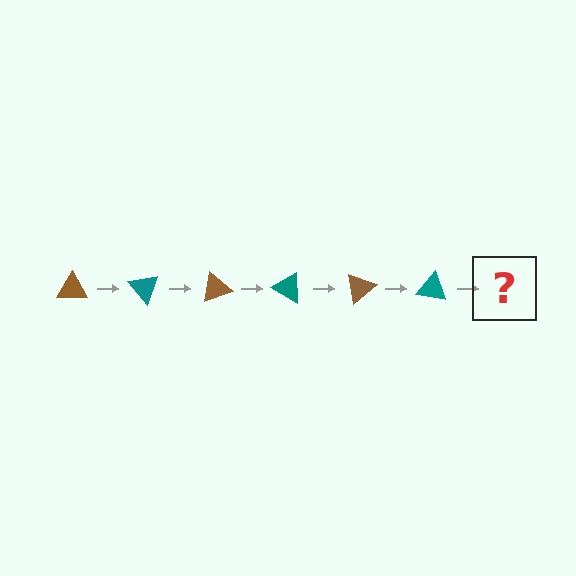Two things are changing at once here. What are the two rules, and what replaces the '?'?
The two rules are that it rotates 50 degrees each step and the color cycles through brown and teal. The '?' should be a brown triangle, rotated 300 degrees from the start.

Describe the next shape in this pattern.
It should be a brown triangle, rotated 300 degrees from the start.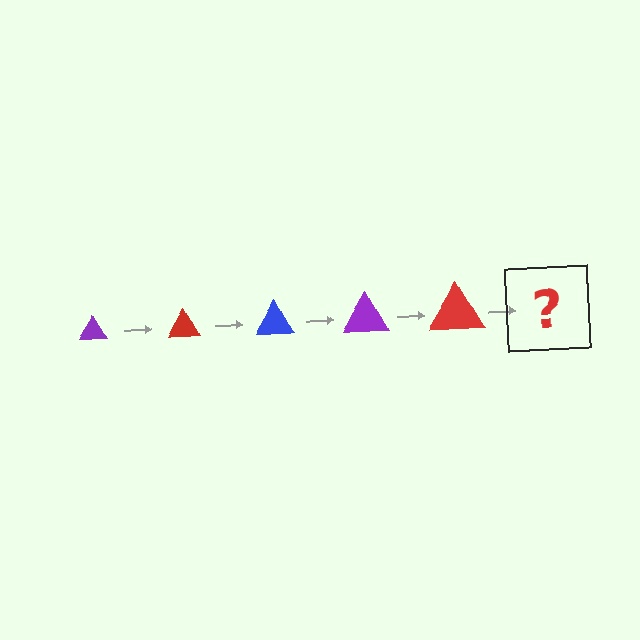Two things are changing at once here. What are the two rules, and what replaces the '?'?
The two rules are that the triangle grows larger each step and the color cycles through purple, red, and blue. The '?' should be a blue triangle, larger than the previous one.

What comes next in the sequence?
The next element should be a blue triangle, larger than the previous one.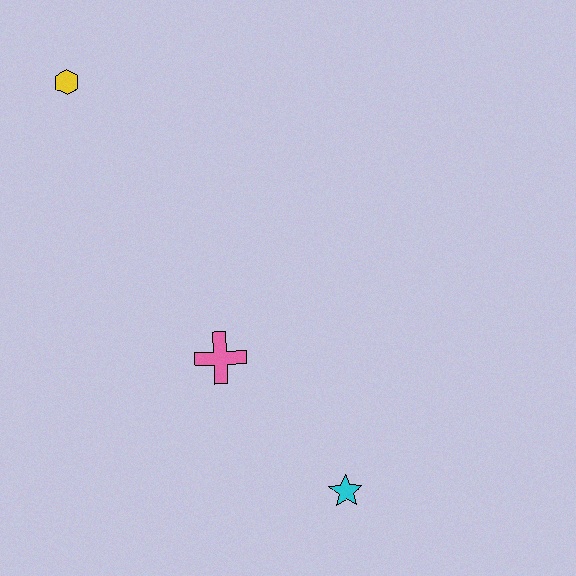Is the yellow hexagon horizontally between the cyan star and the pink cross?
No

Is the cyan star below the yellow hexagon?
Yes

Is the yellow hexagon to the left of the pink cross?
Yes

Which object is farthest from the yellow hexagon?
The cyan star is farthest from the yellow hexagon.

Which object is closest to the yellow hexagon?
The pink cross is closest to the yellow hexagon.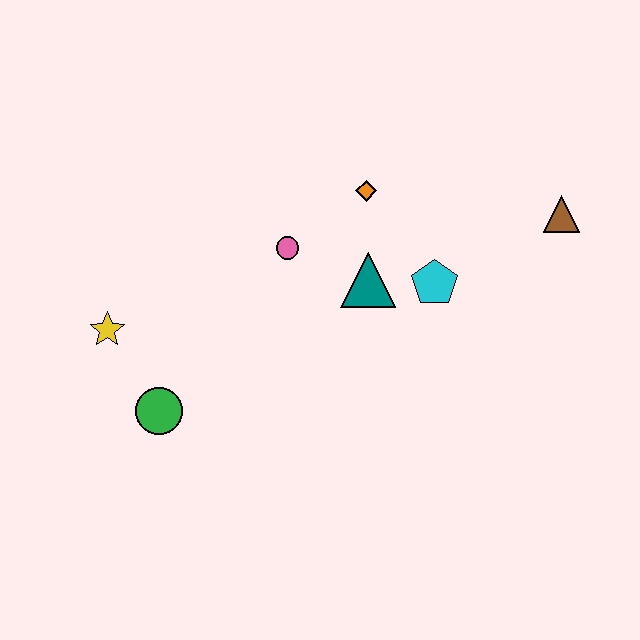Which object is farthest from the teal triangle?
The yellow star is farthest from the teal triangle.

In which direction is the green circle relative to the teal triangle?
The green circle is to the left of the teal triangle.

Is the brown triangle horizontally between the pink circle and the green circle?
No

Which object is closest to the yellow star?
The green circle is closest to the yellow star.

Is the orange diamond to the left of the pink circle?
No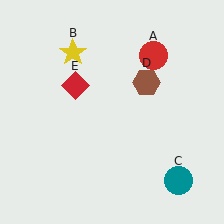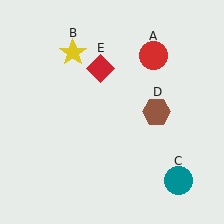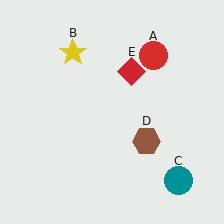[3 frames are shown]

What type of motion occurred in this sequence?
The brown hexagon (object D), red diamond (object E) rotated clockwise around the center of the scene.